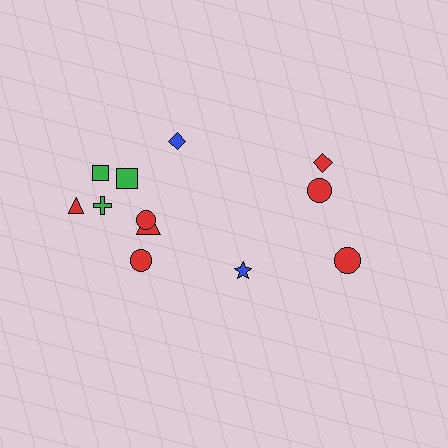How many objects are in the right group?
There are 4 objects.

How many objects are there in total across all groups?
There are 12 objects.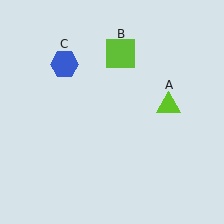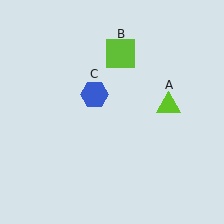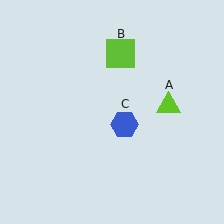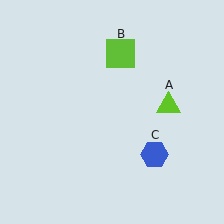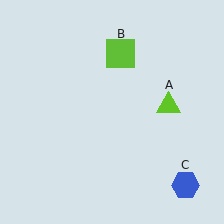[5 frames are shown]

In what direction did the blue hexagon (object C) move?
The blue hexagon (object C) moved down and to the right.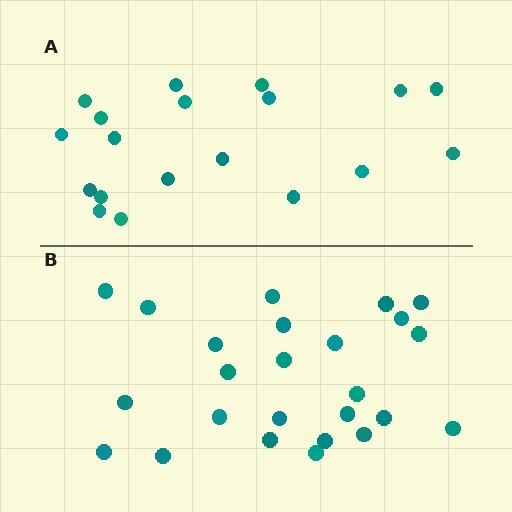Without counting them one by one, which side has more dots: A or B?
Region B (the bottom region) has more dots.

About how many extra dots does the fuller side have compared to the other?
Region B has about 6 more dots than region A.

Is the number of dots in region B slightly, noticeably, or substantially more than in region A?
Region B has noticeably more, but not dramatically so. The ratio is roughly 1.3 to 1.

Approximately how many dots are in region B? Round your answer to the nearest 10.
About 20 dots. (The exact count is 25, which rounds to 20.)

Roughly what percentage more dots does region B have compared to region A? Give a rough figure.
About 30% more.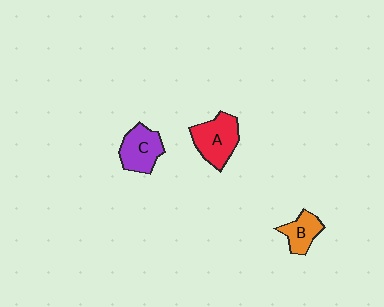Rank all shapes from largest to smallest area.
From largest to smallest: A (red), C (purple), B (orange).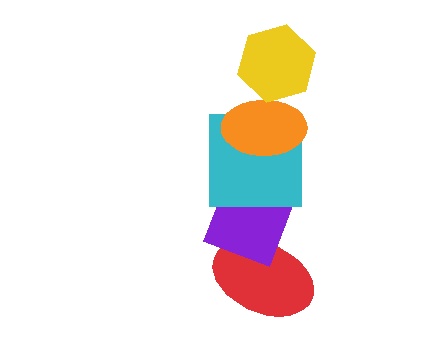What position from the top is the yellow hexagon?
The yellow hexagon is 1st from the top.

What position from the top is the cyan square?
The cyan square is 3rd from the top.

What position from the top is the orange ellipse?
The orange ellipse is 2nd from the top.